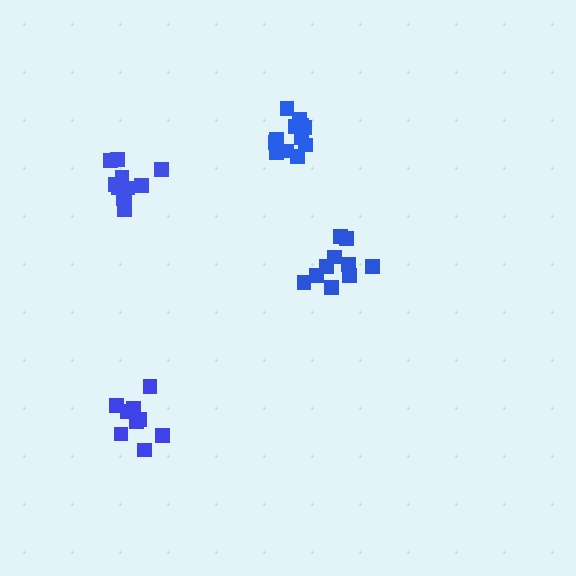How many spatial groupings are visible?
There are 4 spatial groupings.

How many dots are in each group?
Group 1: 9 dots, Group 2: 12 dots, Group 3: 11 dots, Group 4: 10 dots (42 total).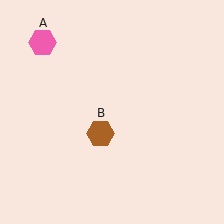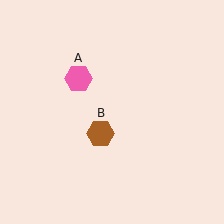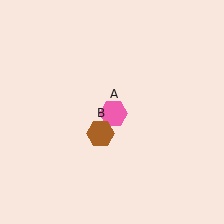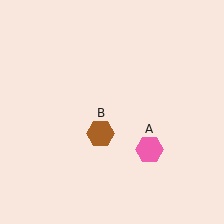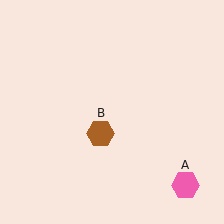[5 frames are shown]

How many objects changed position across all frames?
1 object changed position: pink hexagon (object A).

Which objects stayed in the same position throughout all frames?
Brown hexagon (object B) remained stationary.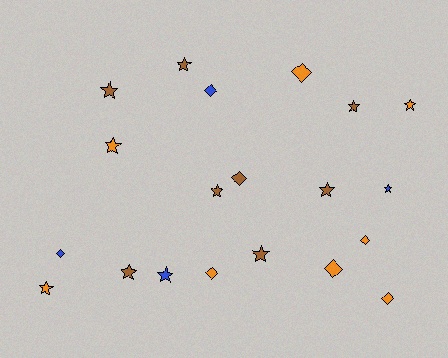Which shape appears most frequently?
Star, with 12 objects.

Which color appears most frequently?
Brown, with 8 objects.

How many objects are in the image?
There are 20 objects.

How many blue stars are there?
There are 2 blue stars.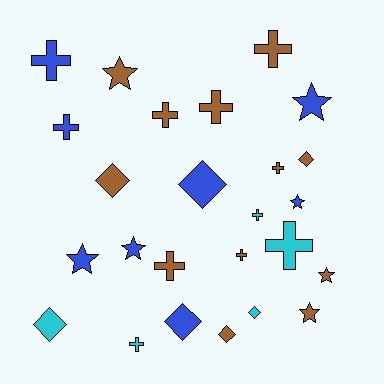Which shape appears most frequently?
Cross, with 11 objects.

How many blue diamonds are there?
There are 2 blue diamonds.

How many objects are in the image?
There are 25 objects.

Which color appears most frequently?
Brown, with 12 objects.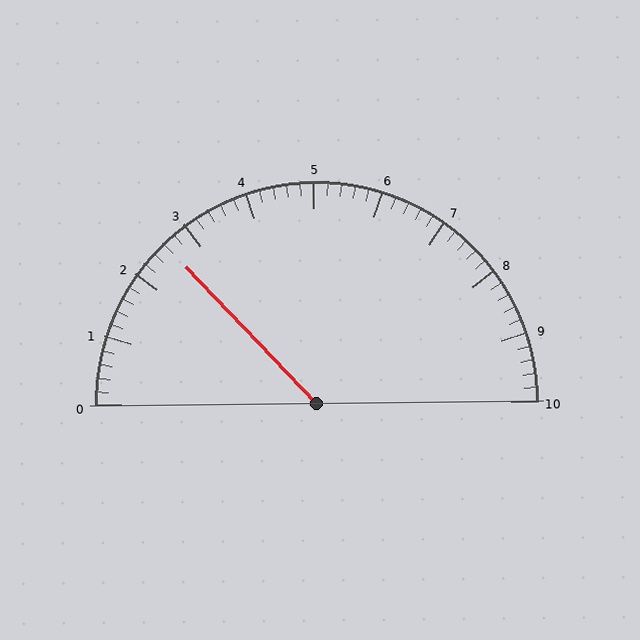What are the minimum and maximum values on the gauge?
The gauge ranges from 0 to 10.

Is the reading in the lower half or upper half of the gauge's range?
The reading is in the lower half of the range (0 to 10).